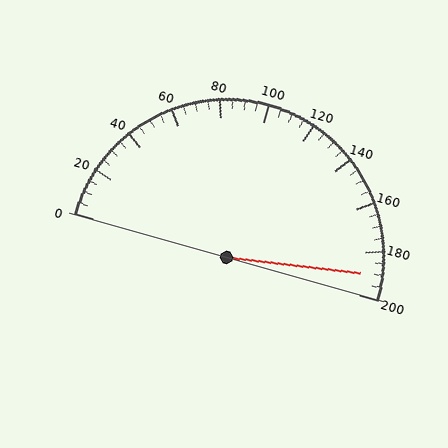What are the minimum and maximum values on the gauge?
The gauge ranges from 0 to 200.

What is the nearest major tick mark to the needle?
The nearest major tick mark is 200.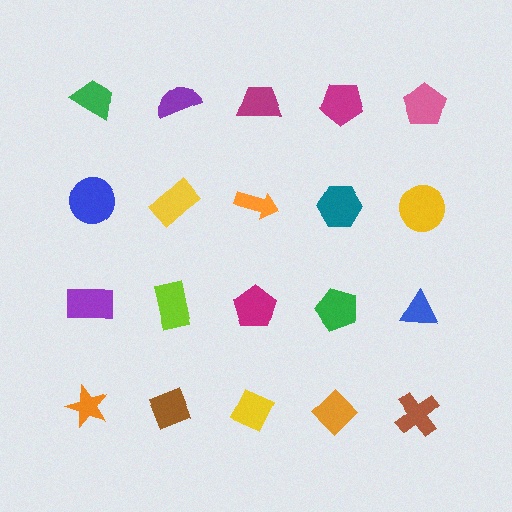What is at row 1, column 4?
A magenta pentagon.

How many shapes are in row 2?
5 shapes.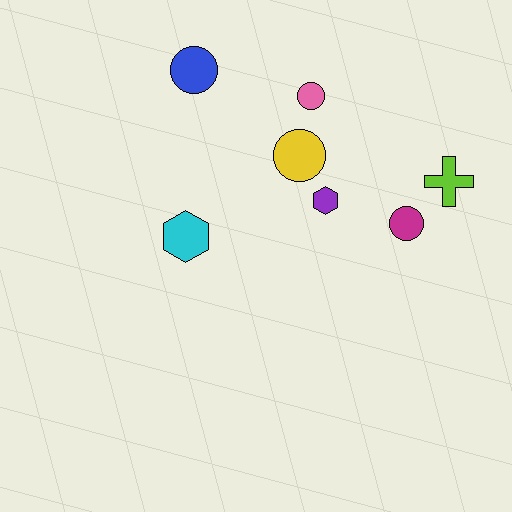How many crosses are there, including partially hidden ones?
There is 1 cross.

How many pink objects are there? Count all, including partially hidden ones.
There is 1 pink object.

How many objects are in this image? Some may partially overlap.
There are 7 objects.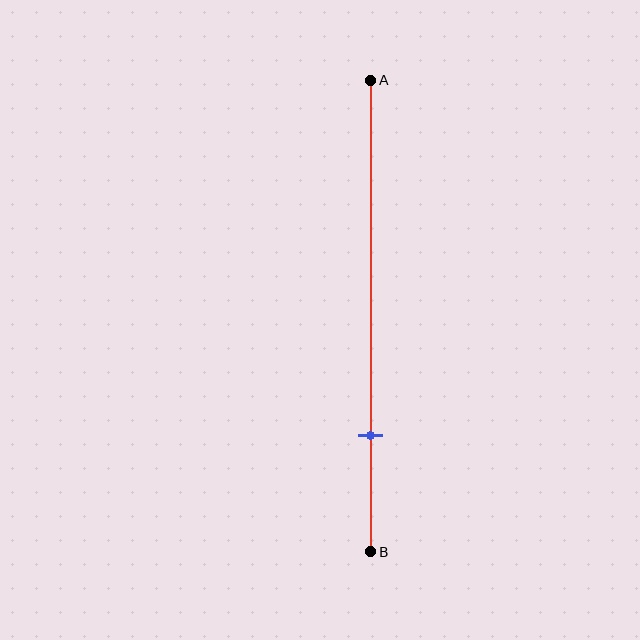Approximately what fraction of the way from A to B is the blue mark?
The blue mark is approximately 75% of the way from A to B.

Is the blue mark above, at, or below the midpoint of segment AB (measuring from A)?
The blue mark is below the midpoint of segment AB.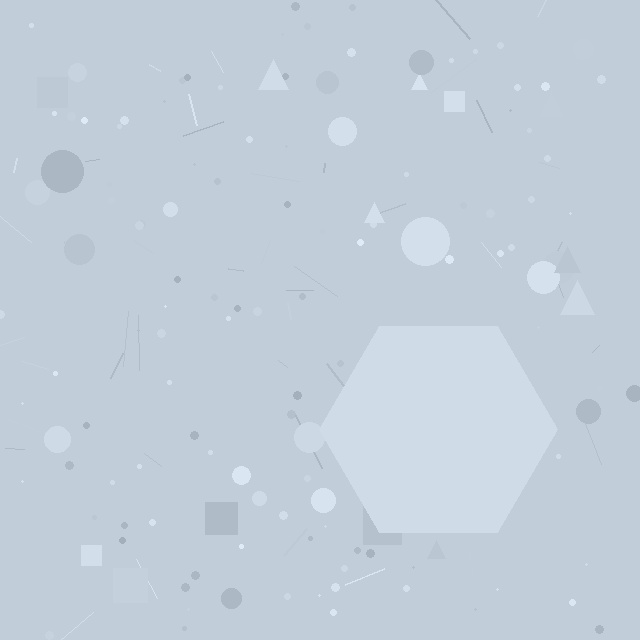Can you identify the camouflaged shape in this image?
The camouflaged shape is a hexagon.